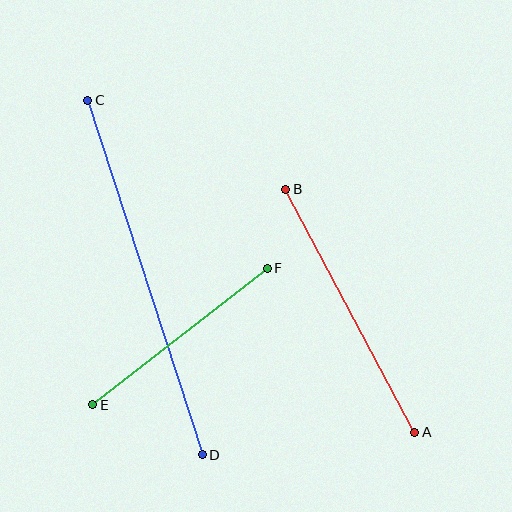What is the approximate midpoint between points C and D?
The midpoint is at approximately (145, 278) pixels.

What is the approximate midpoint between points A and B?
The midpoint is at approximately (350, 311) pixels.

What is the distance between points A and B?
The distance is approximately 275 pixels.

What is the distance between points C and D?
The distance is approximately 372 pixels.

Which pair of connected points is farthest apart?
Points C and D are farthest apart.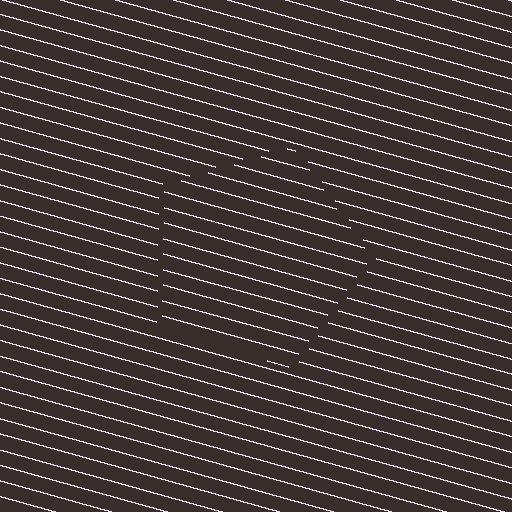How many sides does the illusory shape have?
5 sides — the line-ends trace a pentagon.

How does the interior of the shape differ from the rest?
The interior of the shape contains the same grating, shifted by half a period — the contour is defined by the phase discontinuity where line-ends from the inner and outer gratings abut.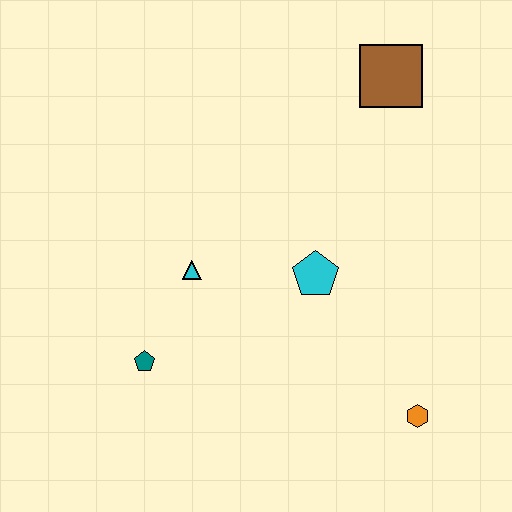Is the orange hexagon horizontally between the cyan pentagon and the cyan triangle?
No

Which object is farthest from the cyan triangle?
The brown square is farthest from the cyan triangle.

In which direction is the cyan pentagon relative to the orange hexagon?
The cyan pentagon is above the orange hexagon.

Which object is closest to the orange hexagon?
The cyan pentagon is closest to the orange hexagon.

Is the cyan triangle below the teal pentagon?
No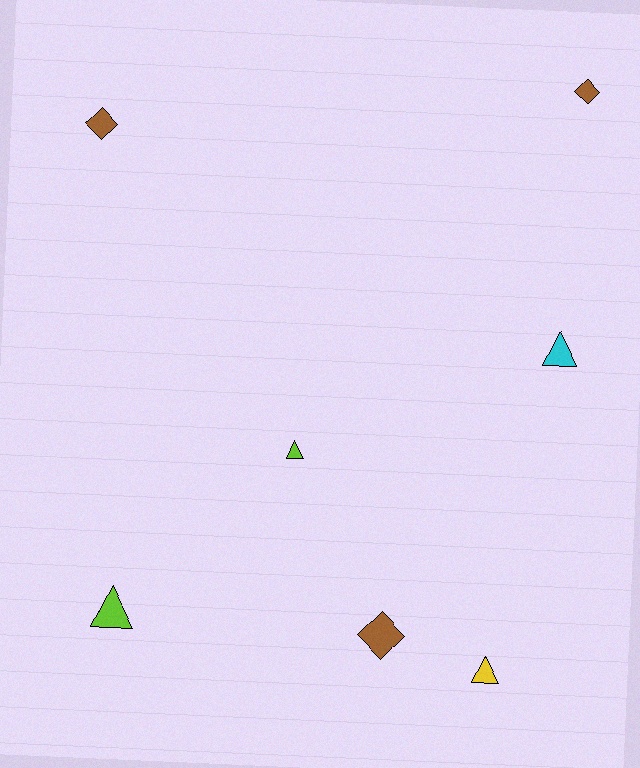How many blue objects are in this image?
There are no blue objects.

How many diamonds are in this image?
There are 3 diamonds.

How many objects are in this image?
There are 7 objects.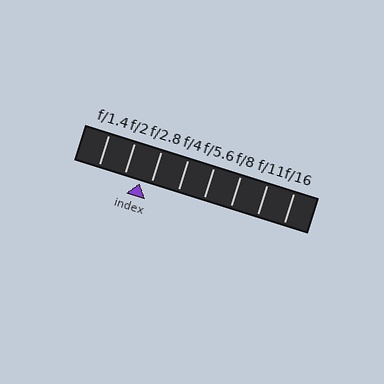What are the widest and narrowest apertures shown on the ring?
The widest aperture shown is f/1.4 and the narrowest is f/16.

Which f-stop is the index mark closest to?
The index mark is closest to f/2.8.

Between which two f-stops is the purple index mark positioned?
The index mark is between f/2 and f/2.8.